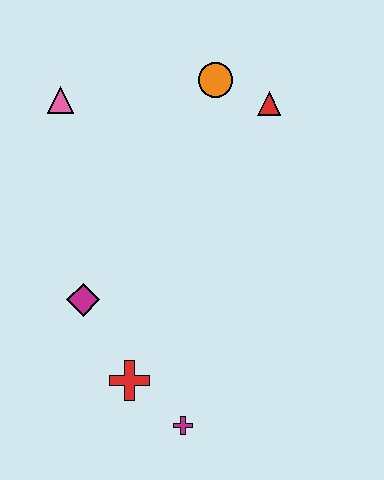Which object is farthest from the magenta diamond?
The red triangle is farthest from the magenta diamond.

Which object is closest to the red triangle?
The orange circle is closest to the red triangle.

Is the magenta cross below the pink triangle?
Yes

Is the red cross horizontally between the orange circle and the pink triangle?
Yes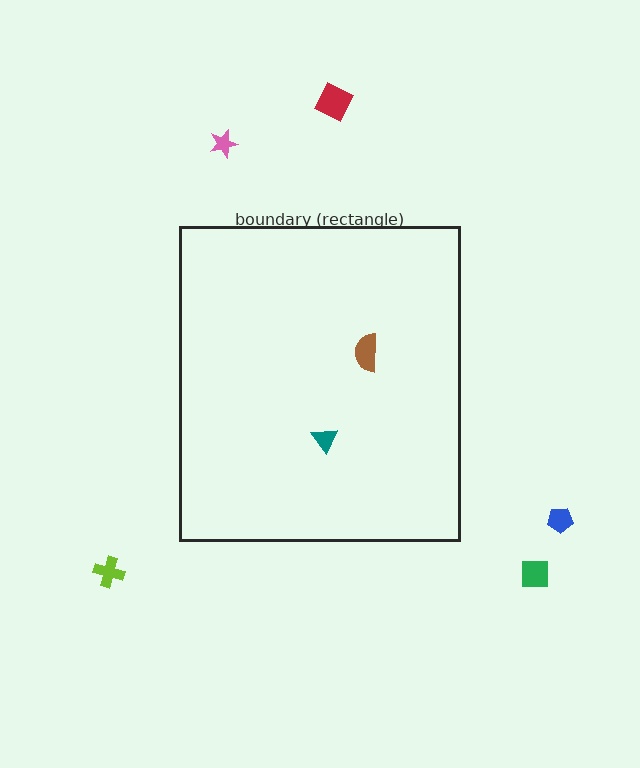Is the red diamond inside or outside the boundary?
Outside.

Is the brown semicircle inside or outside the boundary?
Inside.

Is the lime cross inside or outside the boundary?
Outside.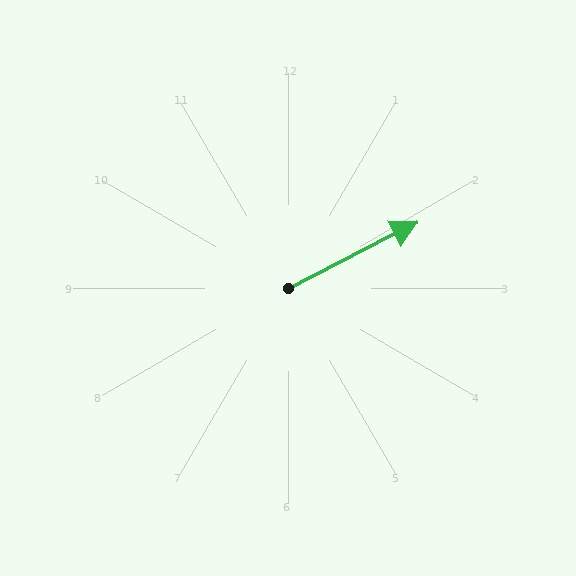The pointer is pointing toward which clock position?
Roughly 2 o'clock.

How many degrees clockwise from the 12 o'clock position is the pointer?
Approximately 63 degrees.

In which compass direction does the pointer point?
Northeast.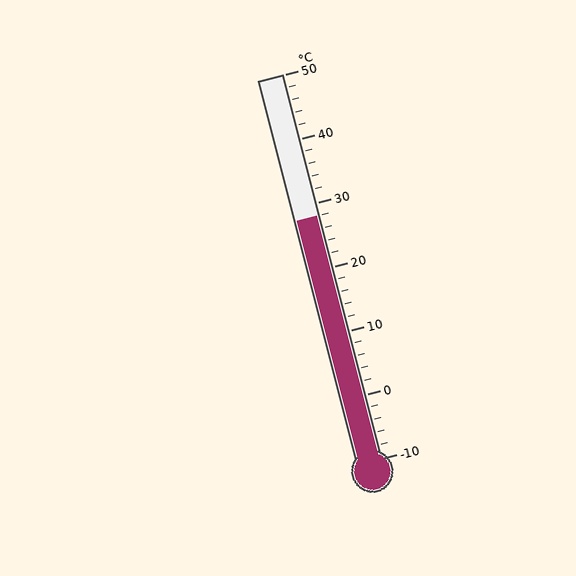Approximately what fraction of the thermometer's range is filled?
The thermometer is filled to approximately 65% of its range.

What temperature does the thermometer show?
The thermometer shows approximately 28°C.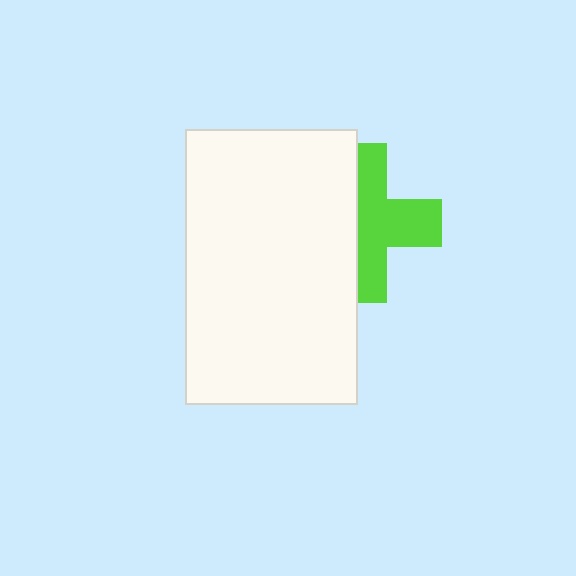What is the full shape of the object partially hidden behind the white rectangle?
The partially hidden object is a lime cross.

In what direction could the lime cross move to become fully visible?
The lime cross could move right. That would shift it out from behind the white rectangle entirely.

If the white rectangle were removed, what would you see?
You would see the complete lime cross.